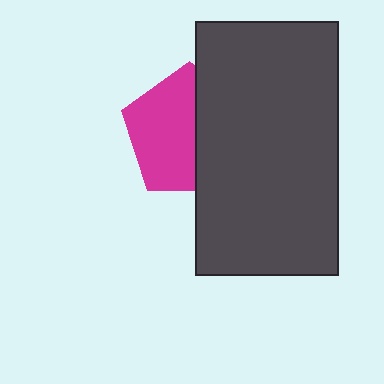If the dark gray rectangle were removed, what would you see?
You would see the complete magenta pentagon.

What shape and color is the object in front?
The object in front is a dark gray rectangle.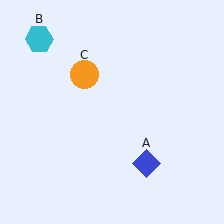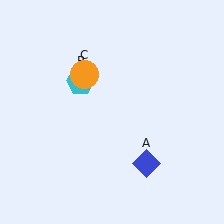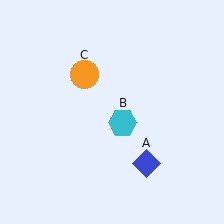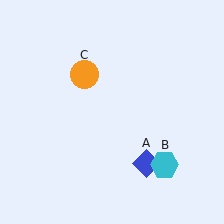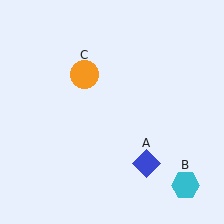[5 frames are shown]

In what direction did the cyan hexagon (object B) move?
The cyan hexagon (object B) moved down and to the right.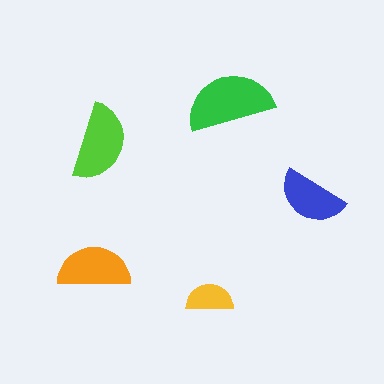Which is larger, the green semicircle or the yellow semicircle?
The green one.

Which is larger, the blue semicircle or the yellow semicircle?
The blue one.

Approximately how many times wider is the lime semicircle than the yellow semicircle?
About 1.5 times wider.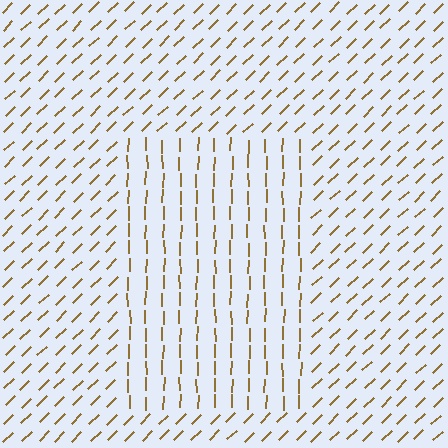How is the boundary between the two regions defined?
The boundary is defined purely by a change in line orientation (approximately 45 degrees difference). All lines are the same color and thickness.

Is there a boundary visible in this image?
Yes, there is a texture boundary formed by a change in line orientation.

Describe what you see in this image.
The image is filled with small brown line segments. A rectangle region in the image has lines oriented differently from the surrounding lines, creating a visible texture boundary.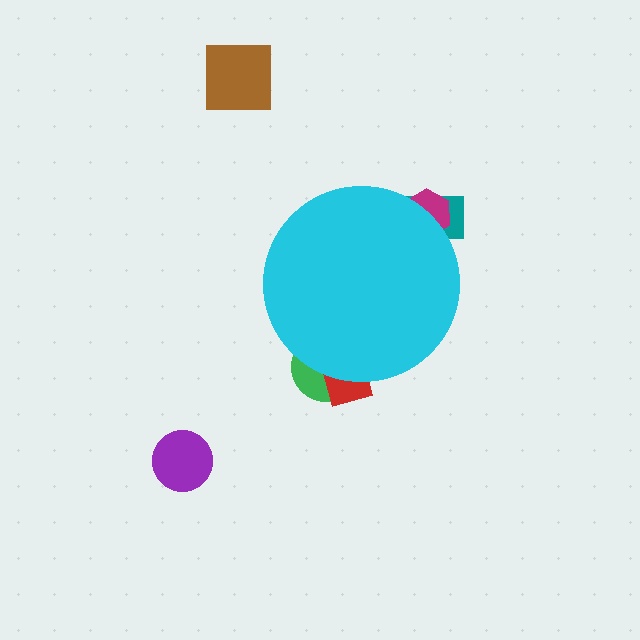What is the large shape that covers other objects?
A cyan circle.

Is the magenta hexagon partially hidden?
Yes, the magenta hexagon is partially hidden behind the cyan circle.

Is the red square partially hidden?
Yes, the red square is partially hidden behind the cyan circle.